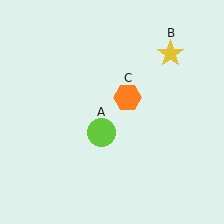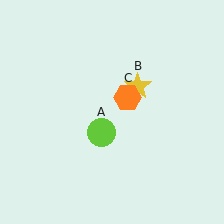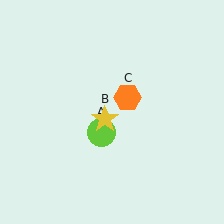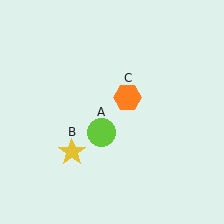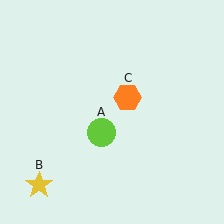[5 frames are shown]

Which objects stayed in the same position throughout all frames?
Lime circle (object A) and orange hexagon (object C) remained stationary.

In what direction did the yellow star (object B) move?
The yellow star (object B) moved down and to the left.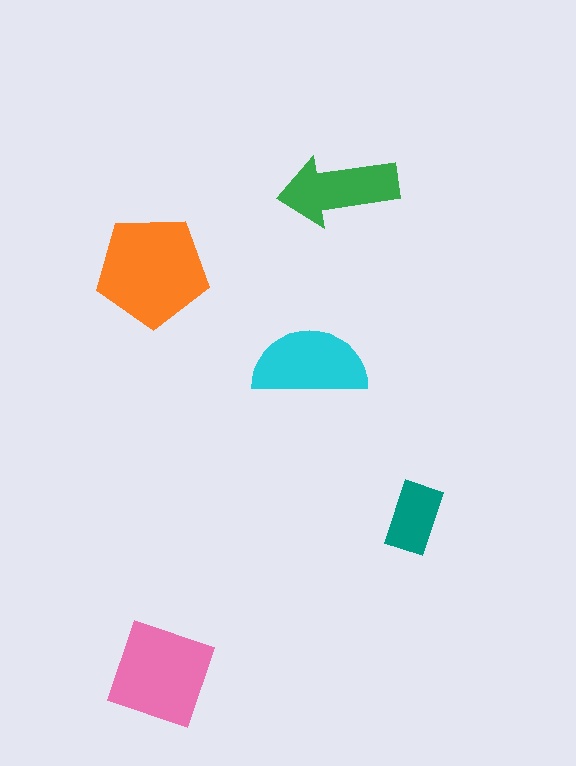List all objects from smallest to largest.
The teal rectangle, the green arrow, the cyan semicircle, the pink diamond, the orange pentagon.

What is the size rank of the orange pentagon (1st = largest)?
1st.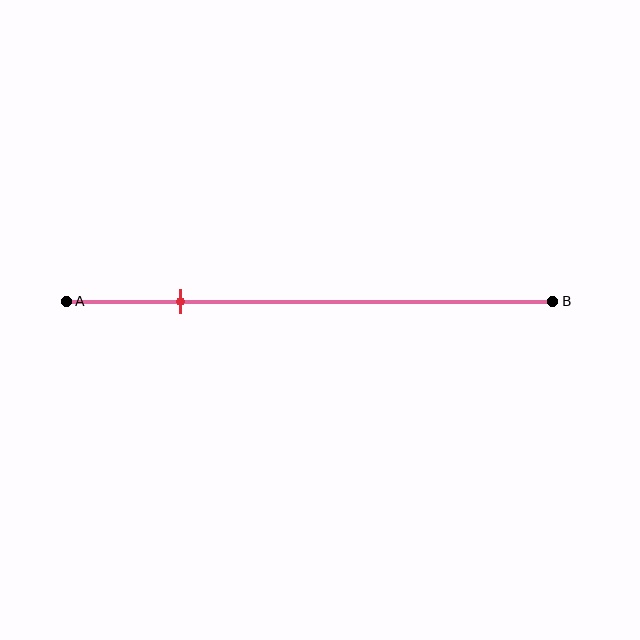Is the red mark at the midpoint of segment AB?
No, the mark is at about 25% from A, not at the 50% midpoint.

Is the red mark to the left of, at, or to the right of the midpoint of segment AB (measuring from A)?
The red mark is to the left of the midpoint of segment AB.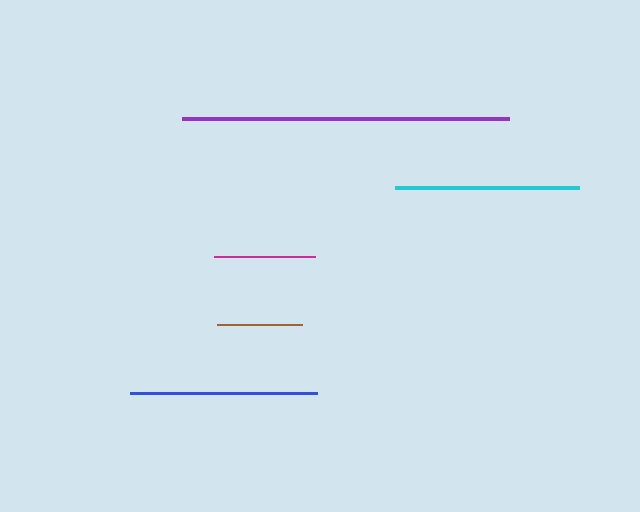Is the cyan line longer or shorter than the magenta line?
The cyan line is longer than the magenta line.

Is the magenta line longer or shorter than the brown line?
The magenta line is longer than the brown line.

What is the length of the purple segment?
The purple segment is approximately 327 pixels long.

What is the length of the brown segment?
The brown segment is approximately 85 pixels long.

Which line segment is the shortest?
The brown line is the shortest at approximately 85 pixels.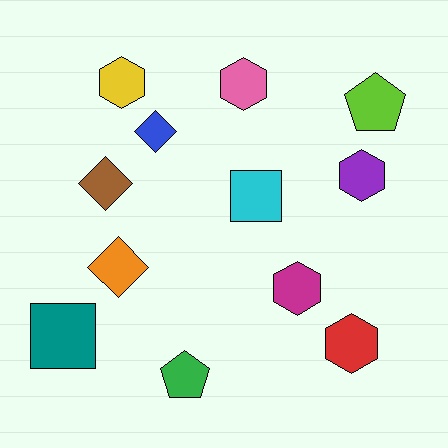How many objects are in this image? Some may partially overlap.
There are 12 objects.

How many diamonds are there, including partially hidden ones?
There are 3 diamonds.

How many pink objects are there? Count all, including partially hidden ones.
There is 1 pink object.